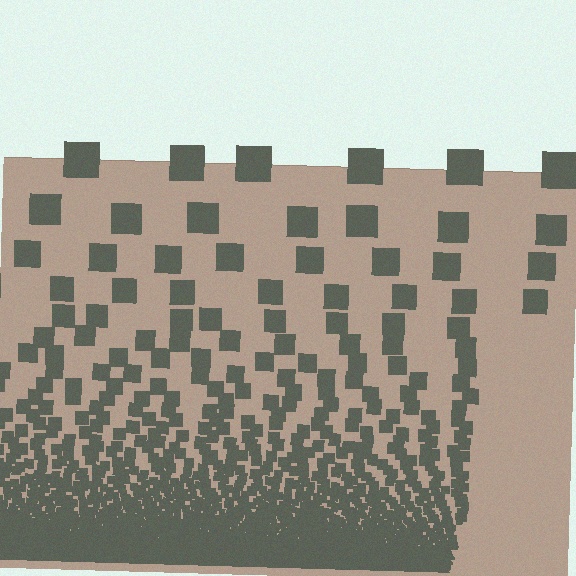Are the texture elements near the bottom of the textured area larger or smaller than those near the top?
Smaller. The gradient is inverted — elements near the bottom are smaller and denser.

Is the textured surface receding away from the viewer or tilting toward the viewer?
The surface appears to tilt toward the viewer. Texture elements get larger and sparser toward the top.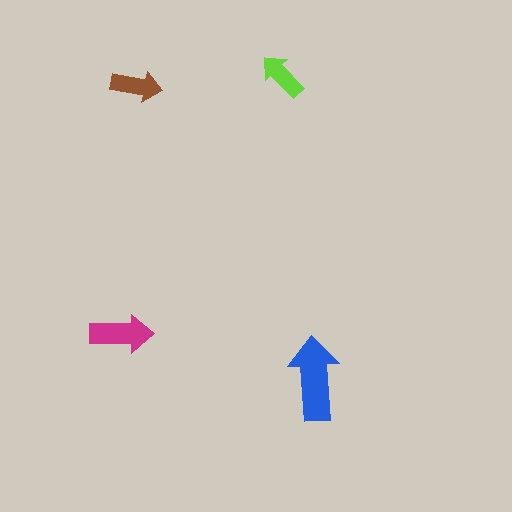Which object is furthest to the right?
The blue arrow is rightmost.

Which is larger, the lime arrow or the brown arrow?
The brown one.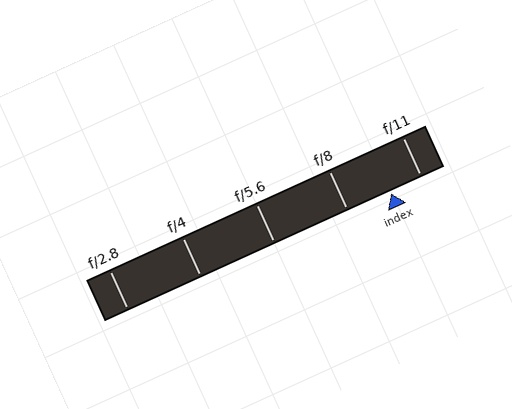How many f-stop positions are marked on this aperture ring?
There are 5 f-stop positions marked.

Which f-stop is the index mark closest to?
The index mark is closest to f/11.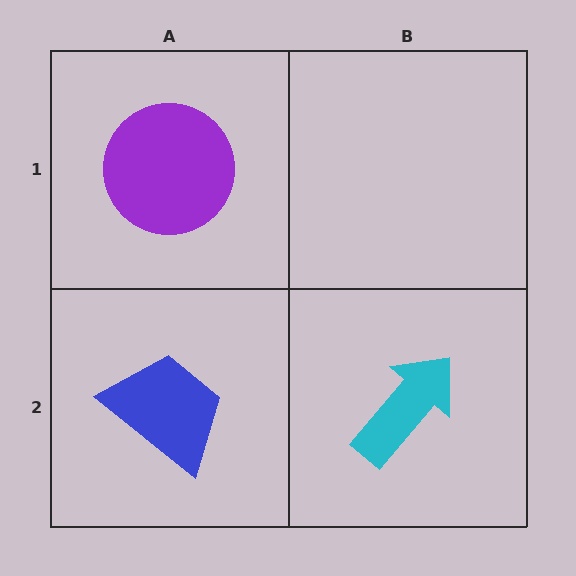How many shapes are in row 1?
1 shape.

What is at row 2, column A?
A blue trapezoid.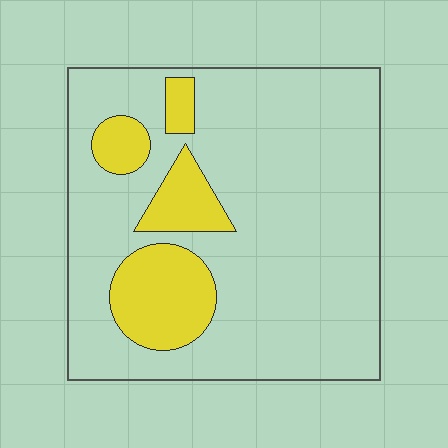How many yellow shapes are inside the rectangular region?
4.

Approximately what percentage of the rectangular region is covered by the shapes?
Approximately 20%.